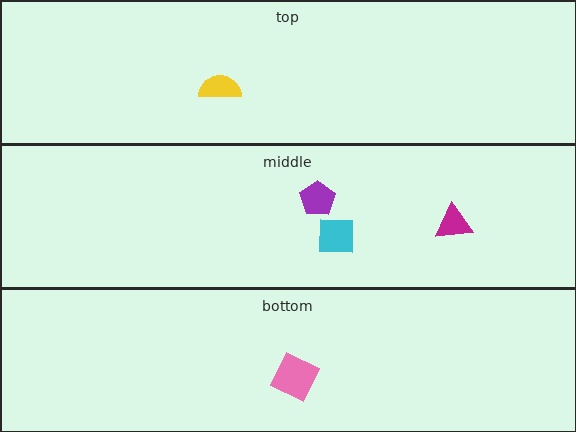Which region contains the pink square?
The bottom region.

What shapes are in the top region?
The yellow semicircle.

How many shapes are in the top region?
1.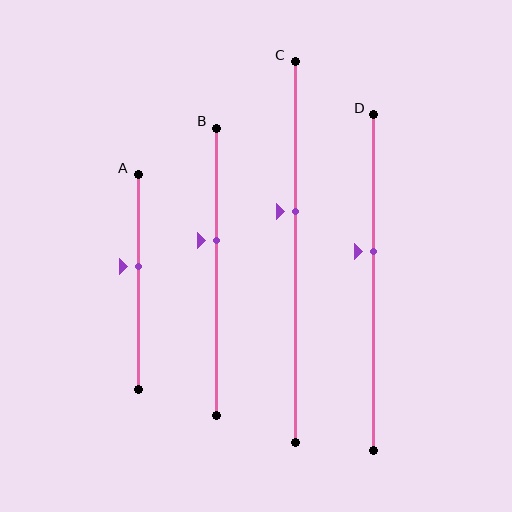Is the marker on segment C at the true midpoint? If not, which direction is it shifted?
No, the marker on segment C is shifted upward by about 11% of the segment length.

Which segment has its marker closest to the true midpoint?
Segment A has its marker closest to the true midpoint.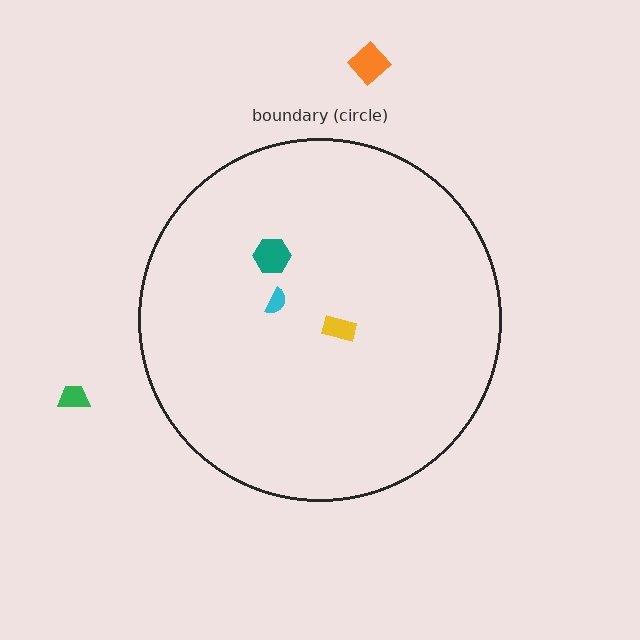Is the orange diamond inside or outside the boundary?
Outside.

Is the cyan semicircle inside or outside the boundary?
Inside.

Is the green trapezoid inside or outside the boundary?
Outside.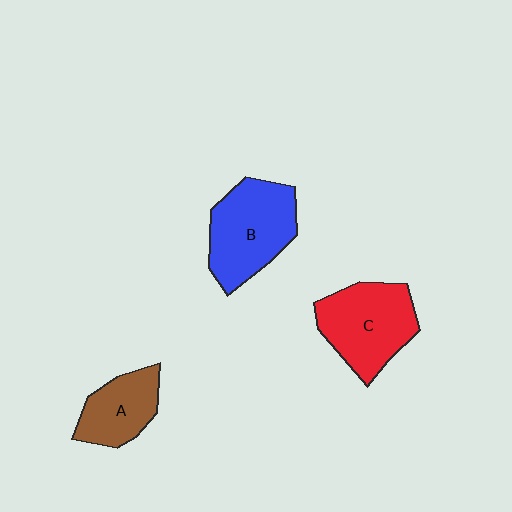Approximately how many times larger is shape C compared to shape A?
Approximately 1.5 times.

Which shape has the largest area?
Shape B (blue).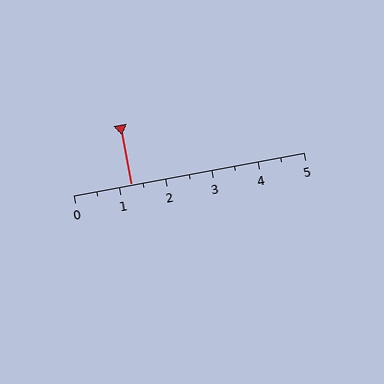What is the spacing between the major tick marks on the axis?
The major ticks are spaced 1 apart.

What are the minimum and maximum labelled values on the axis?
The axis runs from 0 to 5.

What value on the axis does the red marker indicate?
The marker indicates approximately 1.2.